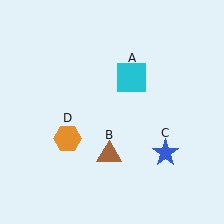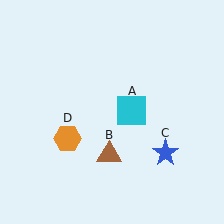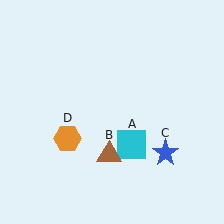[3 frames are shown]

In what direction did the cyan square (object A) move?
The cyan square (object A) moved down.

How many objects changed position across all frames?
1 object changed position: cyan square (object A).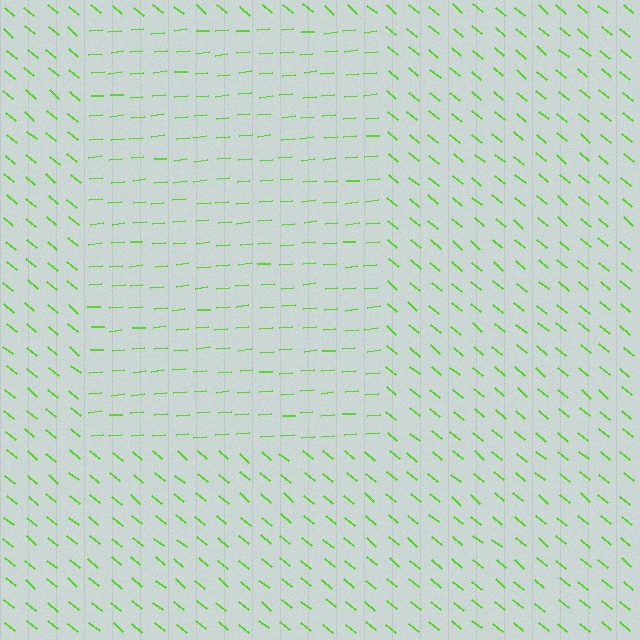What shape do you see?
I see a rectangle.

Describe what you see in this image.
The image is filled with small lime line segments. A rectangle region in the image has lines oriented differently from the surrounding lines, creating a visible texture boundary.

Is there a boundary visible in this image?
Yes, there is a texture boundary formed by a change in line orientation.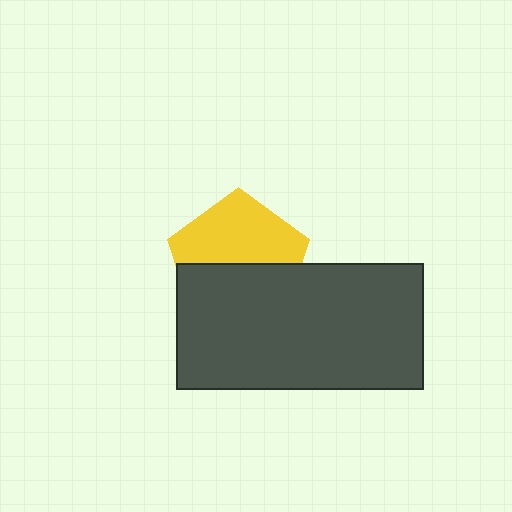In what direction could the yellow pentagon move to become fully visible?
The yellow pentagon could move up. That would shift it out from behind the dark gray rectangle entirely.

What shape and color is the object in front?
The object in front is a dark gray rectangle.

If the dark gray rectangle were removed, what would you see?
You would see the complete yellow pentagon.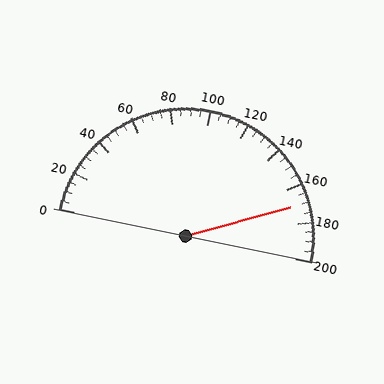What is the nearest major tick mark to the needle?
The nearest major tick mark is 160.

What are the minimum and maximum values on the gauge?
The gauge ranges from 0 to 200.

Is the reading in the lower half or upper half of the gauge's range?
The reading is in the upper half of the range (0 to 200).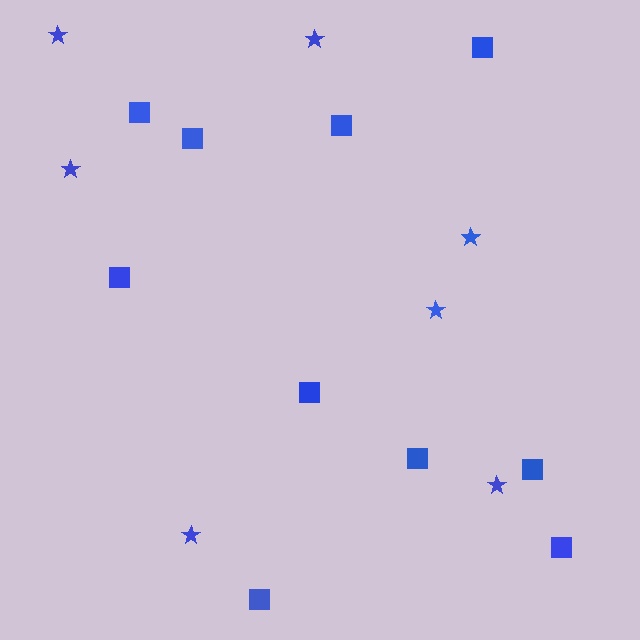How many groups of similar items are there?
There are 2 groups: one group of stars (7) and one group of squares (10).